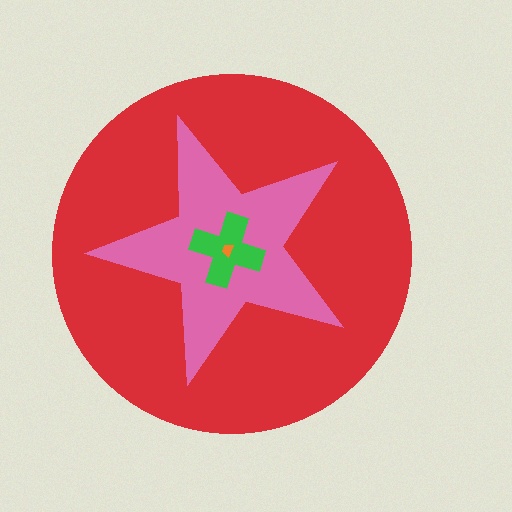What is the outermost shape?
The red circle.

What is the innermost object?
The orange trapezoid.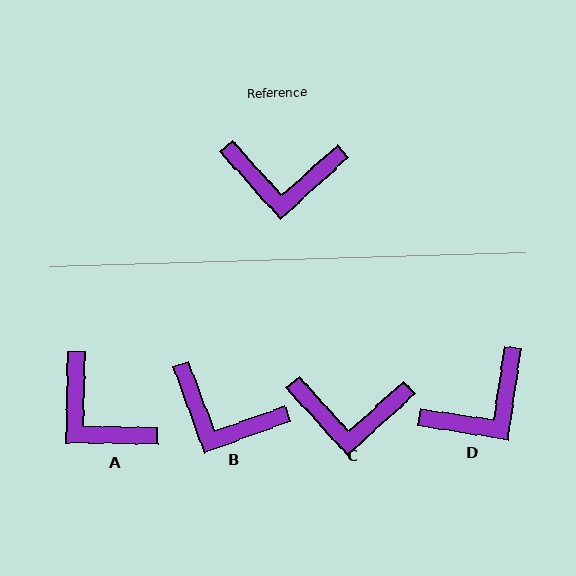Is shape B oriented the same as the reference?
No, it is off by about 22 degrees.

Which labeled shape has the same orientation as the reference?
C.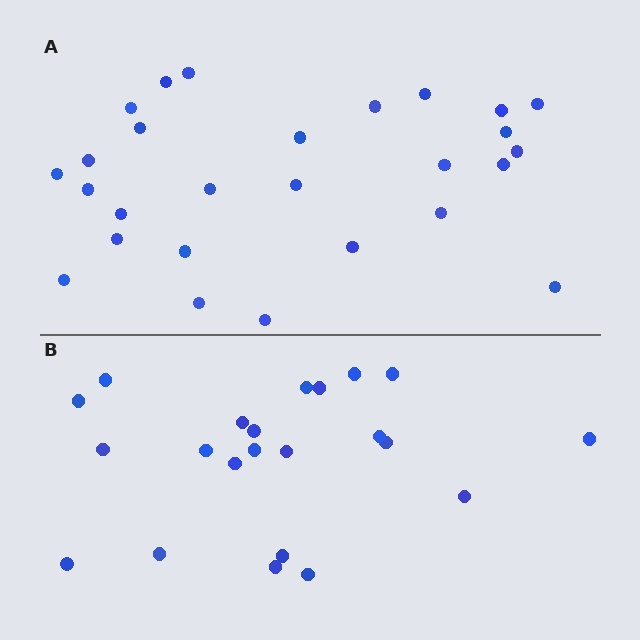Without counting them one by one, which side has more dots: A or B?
Region A (the top region) has more dots.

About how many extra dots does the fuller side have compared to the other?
Region A has about 5 more dots than region B.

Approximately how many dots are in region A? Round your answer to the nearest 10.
About 30 dots. (The exact count is 27, which rounds to 30.)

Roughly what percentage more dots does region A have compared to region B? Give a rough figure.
About 25% more.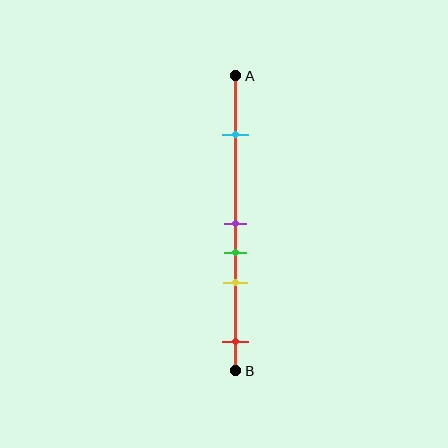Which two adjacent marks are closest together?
The purple and green marks are the closest adjacent pair.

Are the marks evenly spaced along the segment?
No, the marks are not evenly spaced.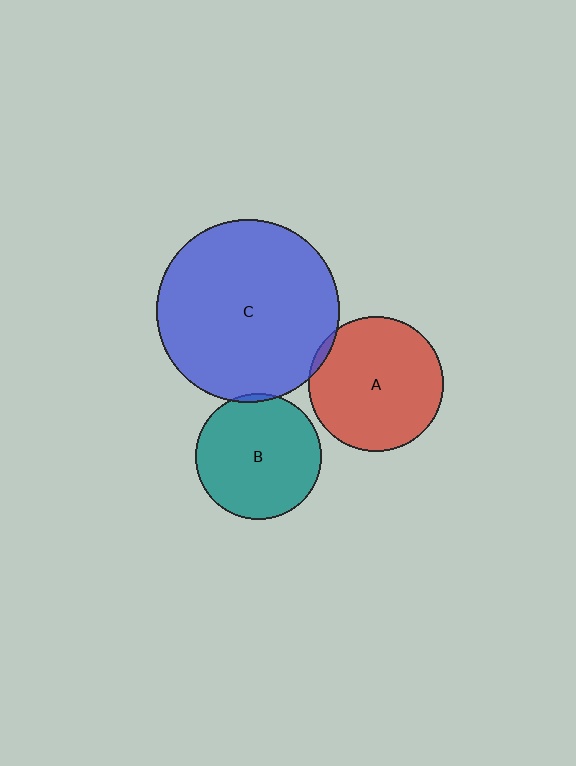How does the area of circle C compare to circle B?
Approximately 2.1 times.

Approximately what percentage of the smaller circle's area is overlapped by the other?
Approximately 5%.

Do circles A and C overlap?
Yes.